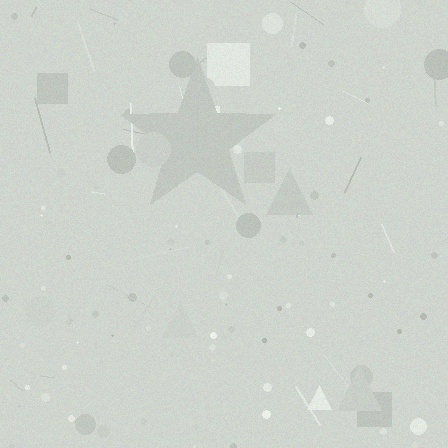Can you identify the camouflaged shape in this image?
The camouflaged shape is a star.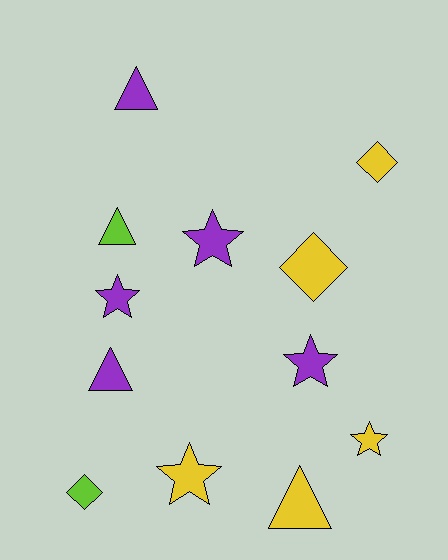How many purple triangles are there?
There are 2 purple triangles.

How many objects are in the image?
There are 12 objects.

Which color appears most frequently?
Yellow, with 5 objects.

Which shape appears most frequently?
Star, with 5 objects.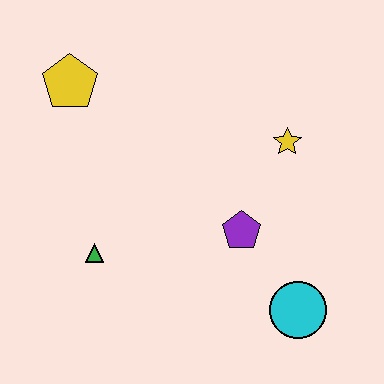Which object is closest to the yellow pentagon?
The green triangle is closest to the yellow pentagon.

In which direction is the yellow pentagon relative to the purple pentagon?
The yellow pentagon is to the left of the purple pentagon.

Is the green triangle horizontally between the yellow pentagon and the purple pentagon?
Yes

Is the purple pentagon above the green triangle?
Yes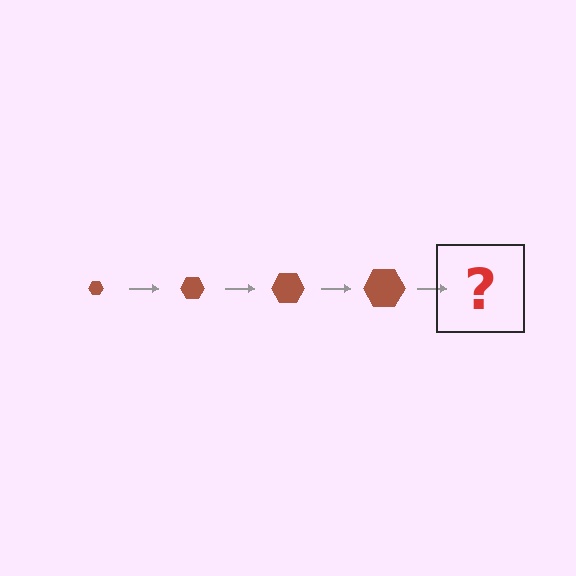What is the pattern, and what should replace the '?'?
The pattern is that the hexagon gets progressively larger each step. The '?' should be a brown hexagon, larger than the previous one.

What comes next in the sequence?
The next element should be a brown hexagon, larger than the previous one.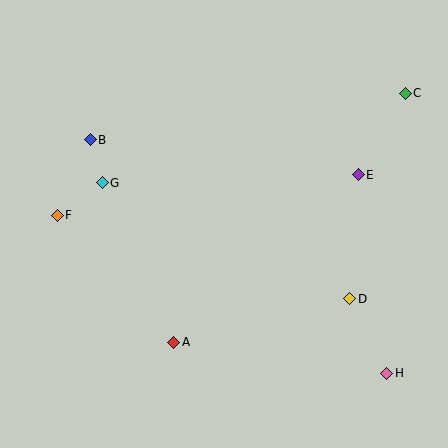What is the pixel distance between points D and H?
The distance between D and H is 83 pixels.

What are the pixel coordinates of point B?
Point B is at (90, 140).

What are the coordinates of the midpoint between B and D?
The midpoint between B and D is at (220, 219).